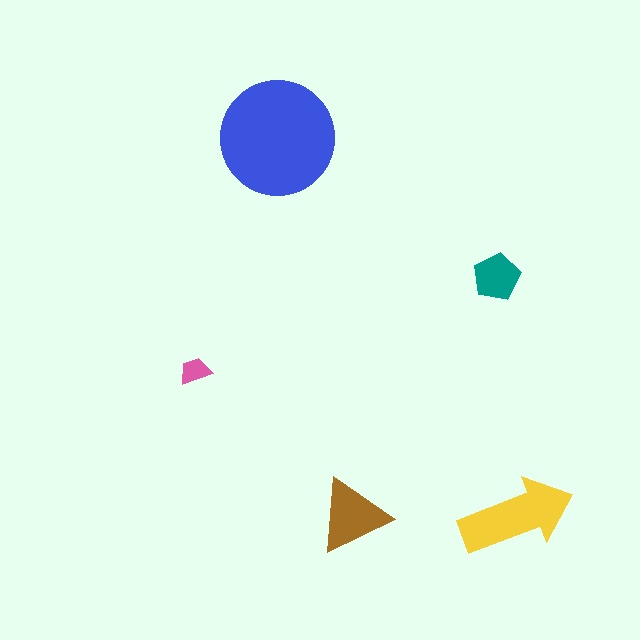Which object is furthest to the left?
The pink trapezoid is leftmost.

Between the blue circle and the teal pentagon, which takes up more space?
The blue circle.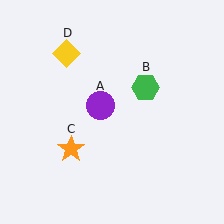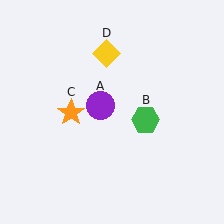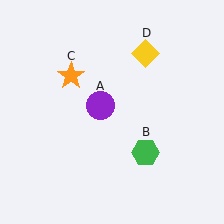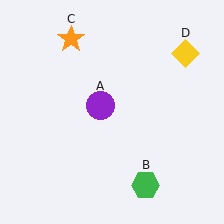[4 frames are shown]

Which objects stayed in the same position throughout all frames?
Purple circle (object A) remained stationary.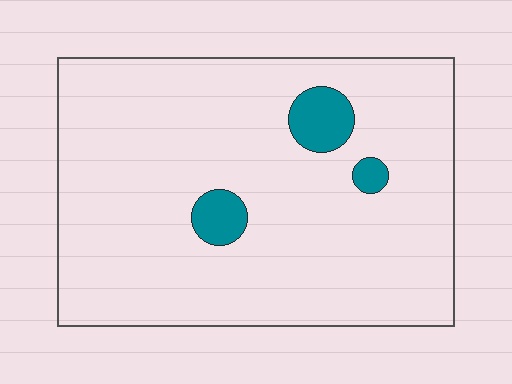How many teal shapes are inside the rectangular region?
3.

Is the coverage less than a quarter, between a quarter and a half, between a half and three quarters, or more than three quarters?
Less than a quarter.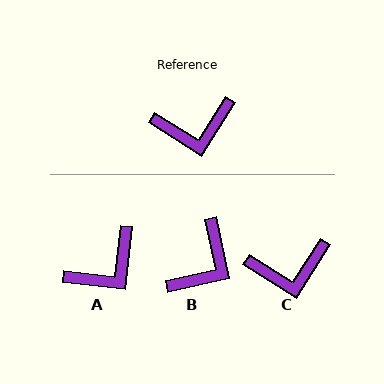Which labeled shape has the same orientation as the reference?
C.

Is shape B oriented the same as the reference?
No, it is off by about 45 degrees.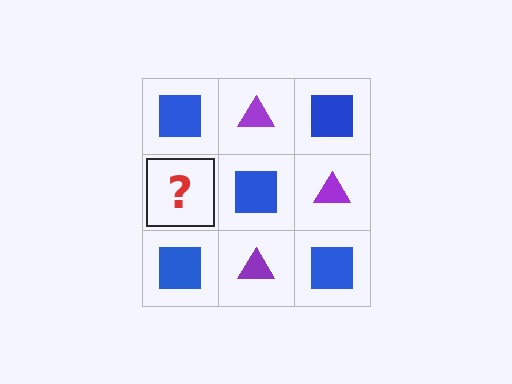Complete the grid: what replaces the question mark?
The question mark should be replaced with a purple triangle.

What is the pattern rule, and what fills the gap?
The rule is that it alternates blue square and purple triangle in a checkerboard pattern. The gap should be filled with a purple triangle.